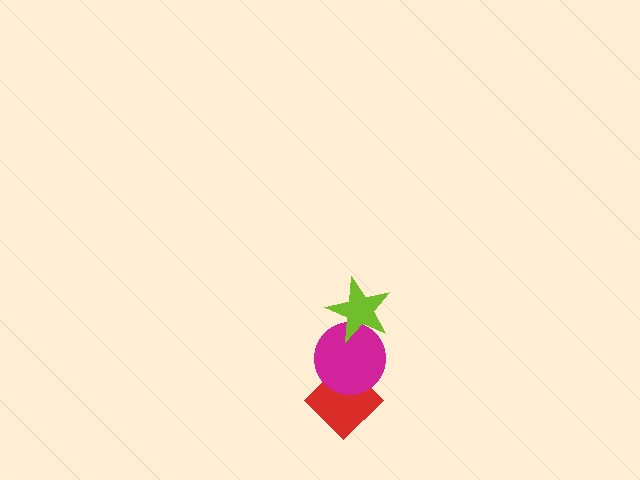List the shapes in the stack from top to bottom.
From top to bottom: the lime star, the magenta circle, the red diamond.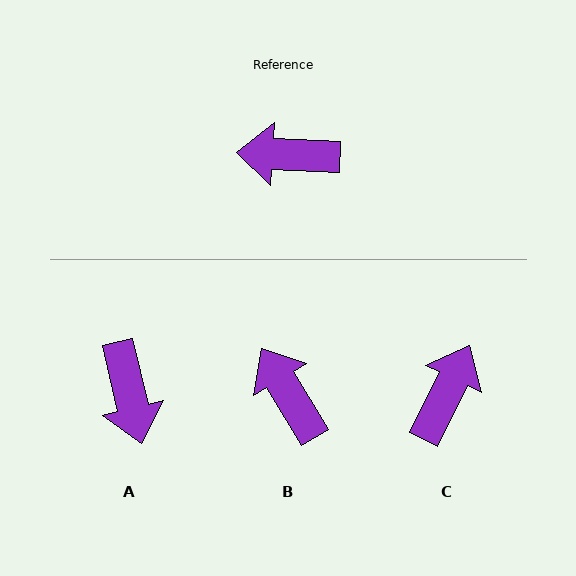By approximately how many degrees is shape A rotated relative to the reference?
Approximately 106 degrees counter-clockwise.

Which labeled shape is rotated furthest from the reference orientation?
C, about 113 degrees away.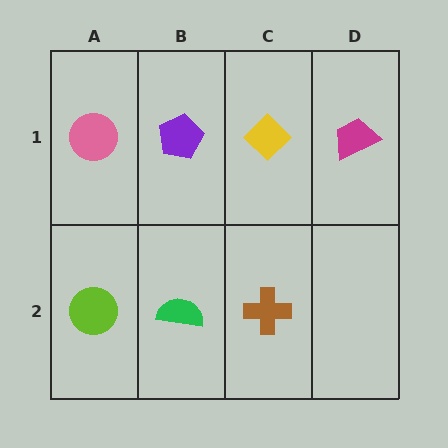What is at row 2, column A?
A lime circle.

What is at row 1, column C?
A yellow diamond.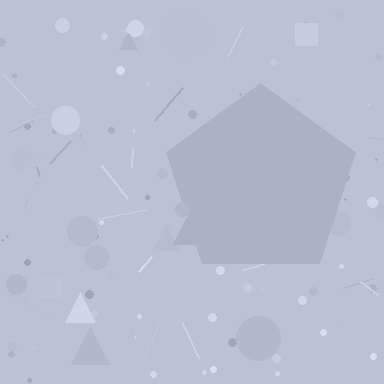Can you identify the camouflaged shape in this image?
The camouflaged shape is a pentagon.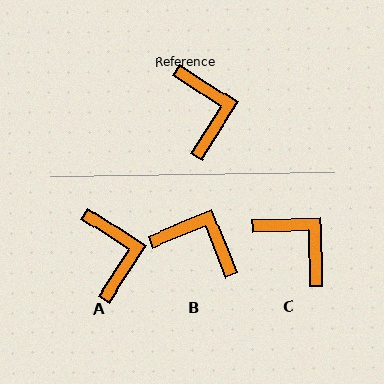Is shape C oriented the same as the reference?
No, it is off by about 34 degrees.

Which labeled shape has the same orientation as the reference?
A.